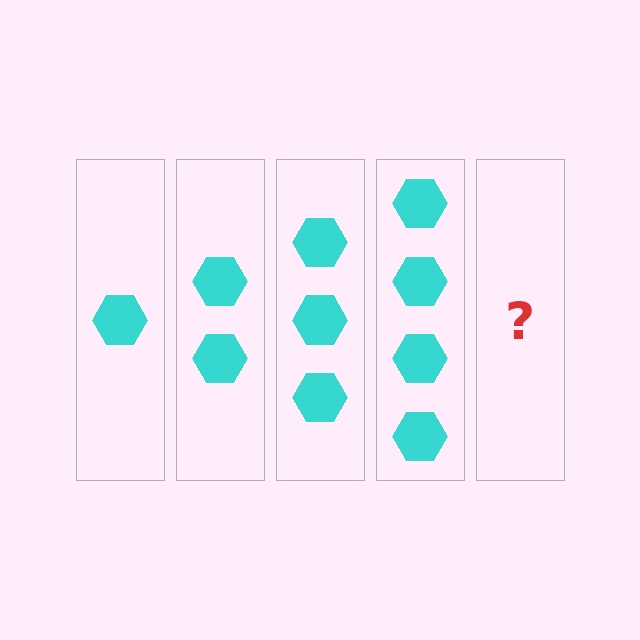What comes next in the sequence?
The next element should be 5 hexagons.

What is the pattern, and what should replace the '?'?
The pattern is that each step adds one more hexagon. The '?' should be 5 hexagons.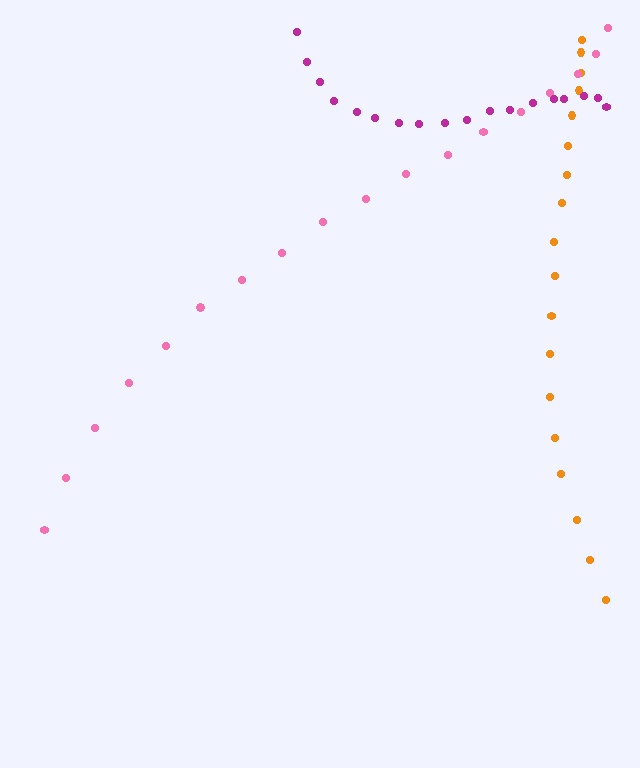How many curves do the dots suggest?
There are 3 distinct paths.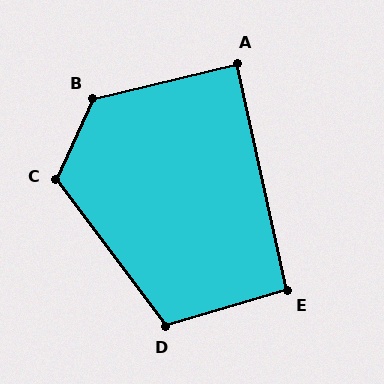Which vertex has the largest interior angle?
B, at approximately 128 degrees.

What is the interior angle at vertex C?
Approximately 119 degrees (obtuse).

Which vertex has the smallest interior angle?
A, at approximately 89 degrees.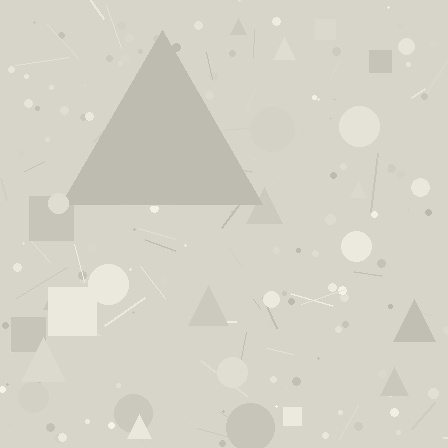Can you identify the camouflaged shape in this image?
The camouflaged shape is a triangle.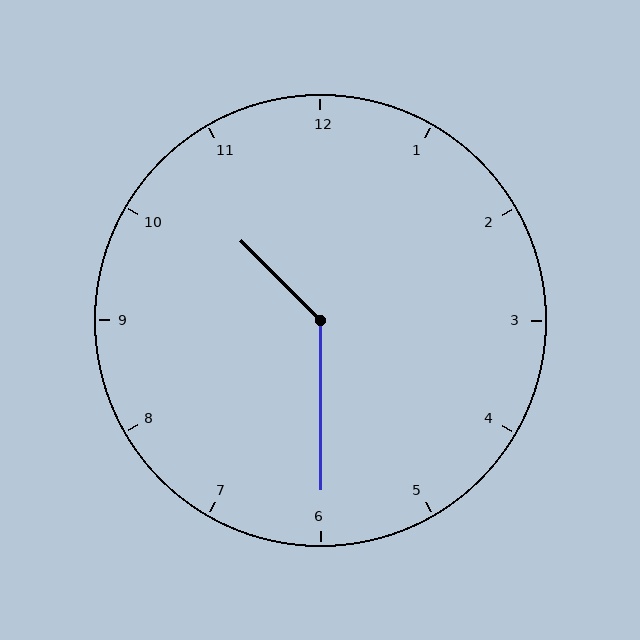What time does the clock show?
10:30.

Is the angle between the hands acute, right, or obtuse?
It is obtuse.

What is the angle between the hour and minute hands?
Approximately 135 degrees.